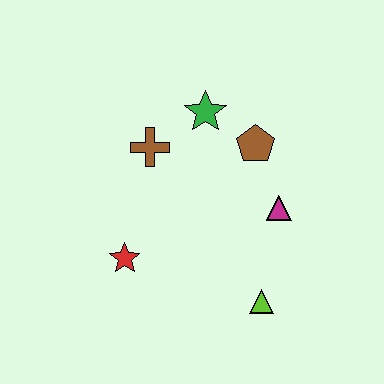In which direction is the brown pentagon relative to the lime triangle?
The brown pentagon is above the lime triangle.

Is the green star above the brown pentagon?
Yes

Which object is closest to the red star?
The brown cross is closest to the red star.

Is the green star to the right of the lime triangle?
No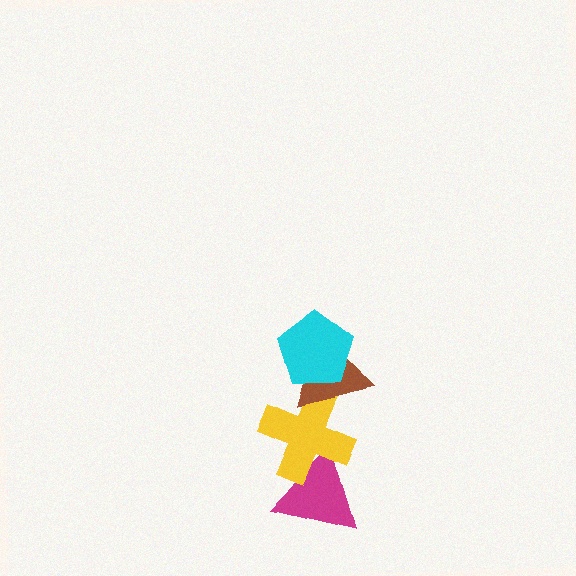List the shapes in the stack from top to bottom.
From top to bottom: the cyan pentagon, the brown triangle, the yellow cross, the magenta triangle.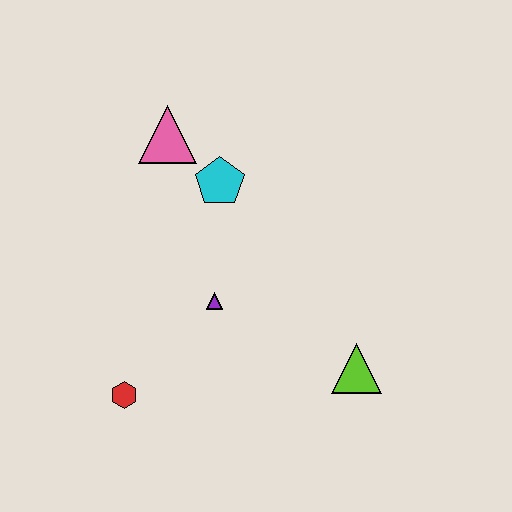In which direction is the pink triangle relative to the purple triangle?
The pink triangle is above the purple triangle.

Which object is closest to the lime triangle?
The purple triangle is closest to the lime triangle.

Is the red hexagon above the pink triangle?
No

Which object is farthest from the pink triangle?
The lime triangle is farthest from the pink triangle.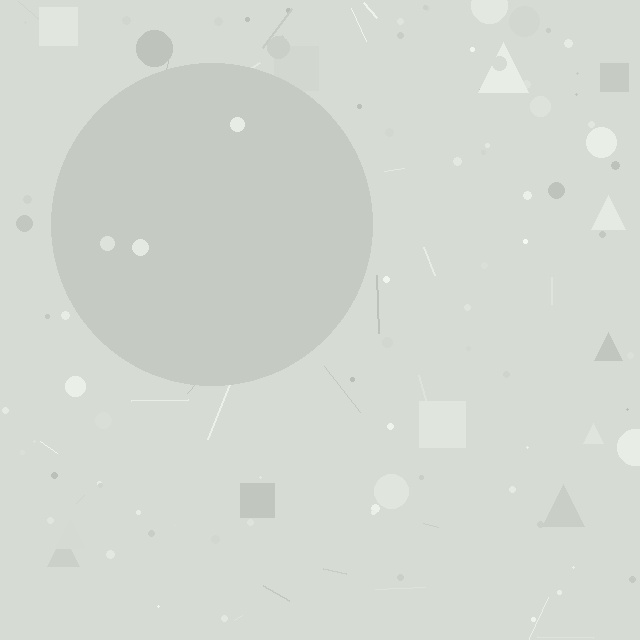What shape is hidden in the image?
A circle is hidden in the image.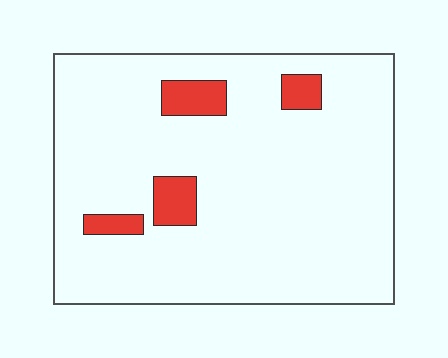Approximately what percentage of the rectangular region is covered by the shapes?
Approximately 10%.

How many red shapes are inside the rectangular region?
4.